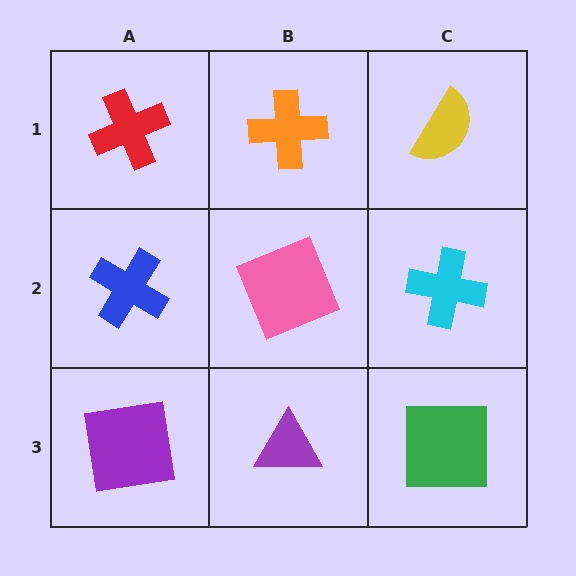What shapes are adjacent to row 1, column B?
A pink square (row 2, column B), a red cross (row 1, column A), a yellow semicircle (row 1, column C).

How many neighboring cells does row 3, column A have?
2.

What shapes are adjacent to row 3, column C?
A cyan cross (row 2, column C), a purple triangle (row 3, column B).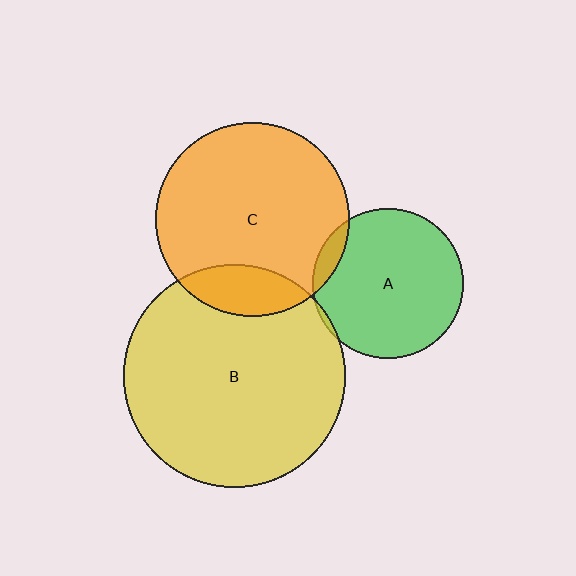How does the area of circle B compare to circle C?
Approximately 1.3 times.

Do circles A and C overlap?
Yes.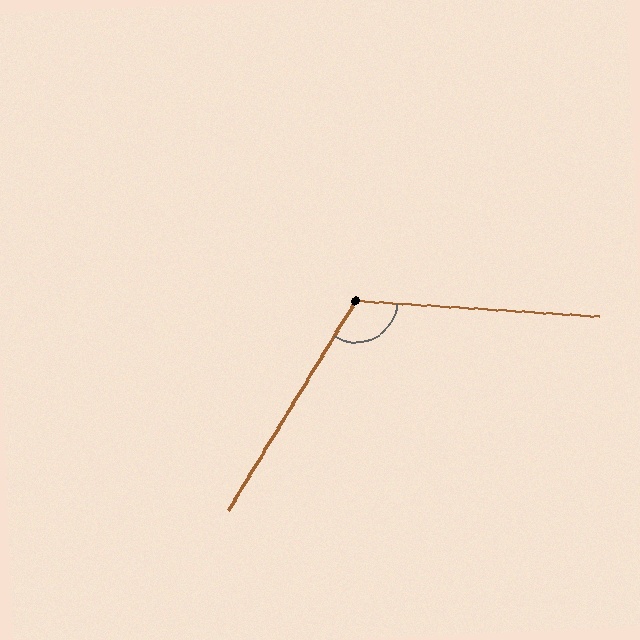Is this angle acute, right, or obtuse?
It is obtuse.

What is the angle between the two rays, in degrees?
Approximately 118 degrees.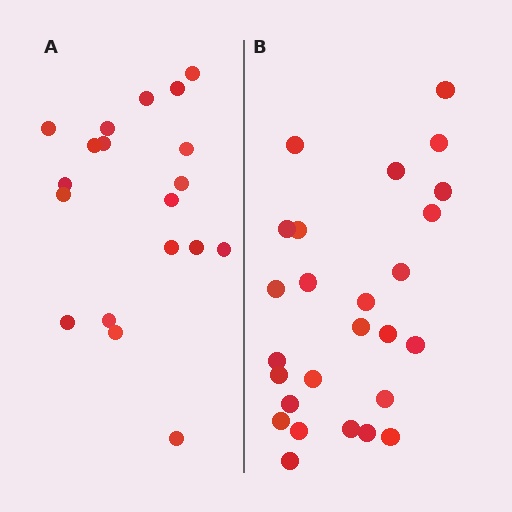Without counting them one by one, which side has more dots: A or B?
Region B (the right region) has more dots.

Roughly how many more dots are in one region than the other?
Region B has roughly 8 or so more dots than region A.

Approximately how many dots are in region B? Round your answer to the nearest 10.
About 30 dots. (The exact count is 26, which rounds to 30.)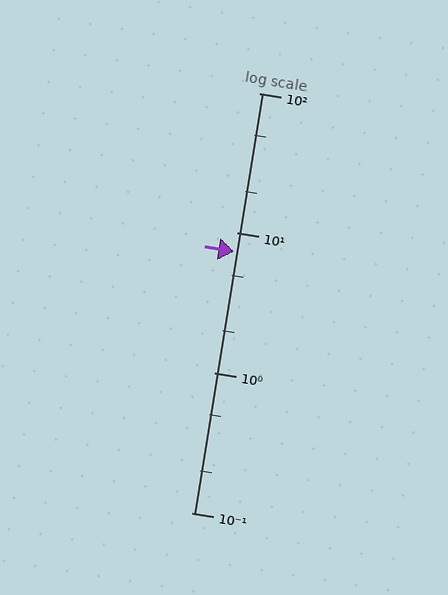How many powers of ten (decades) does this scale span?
The scale spans 3 decades, from 0.1 to 100.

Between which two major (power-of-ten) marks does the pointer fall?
The pointer is between 1 and 10.